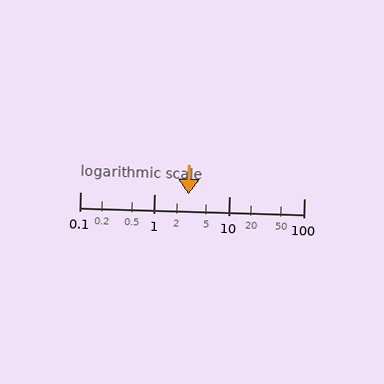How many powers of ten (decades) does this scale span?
The scale spans 3 decades, from 0.1 to 100.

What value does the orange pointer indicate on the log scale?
The pointer indicates approximately 2.8.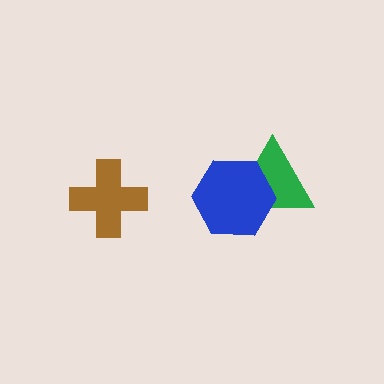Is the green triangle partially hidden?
Yes, it is partially covered by another shape.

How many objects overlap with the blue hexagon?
1 object overlaps with the blue hexagon.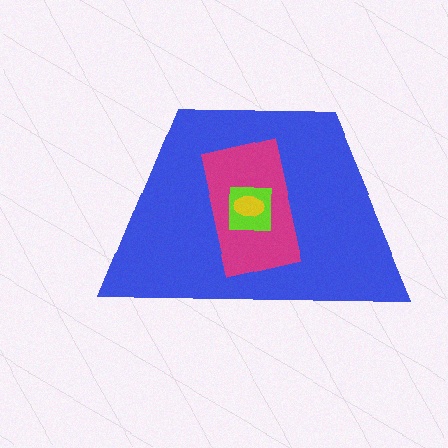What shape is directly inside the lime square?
The yellow ellipse.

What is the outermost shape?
The blue trapezoid.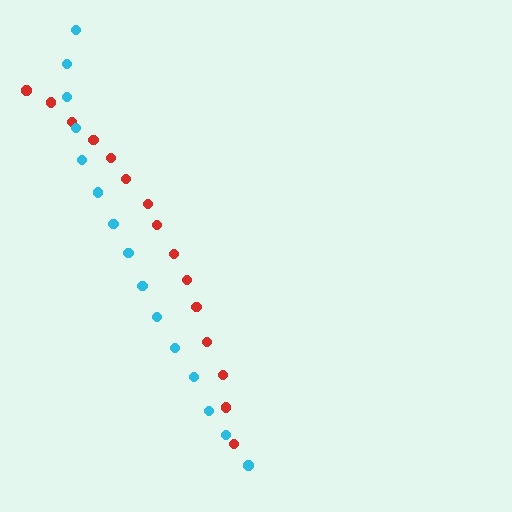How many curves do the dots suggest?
There are 2 distinct paths.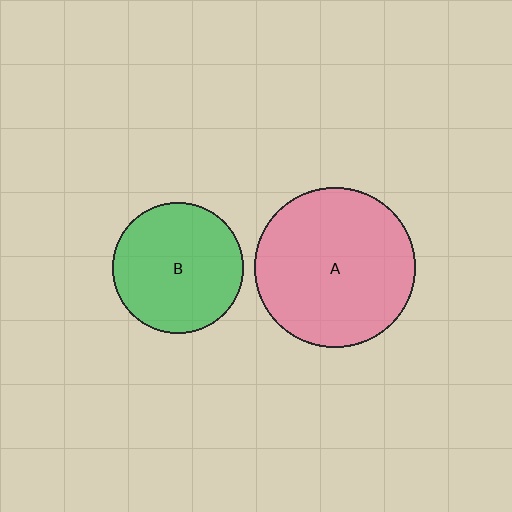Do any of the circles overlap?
No, none of the circles overlap.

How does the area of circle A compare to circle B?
Approximately 1.5 times.